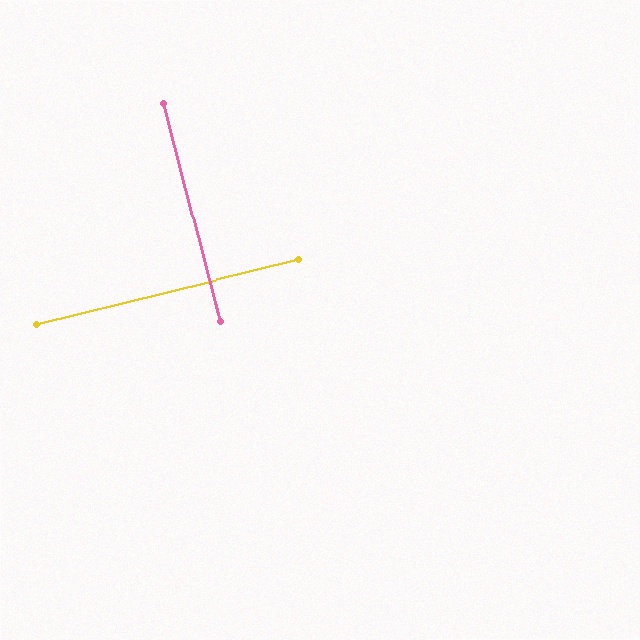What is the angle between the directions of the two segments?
Approximately 89 degrees.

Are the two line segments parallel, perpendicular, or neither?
Perpendicular — they meet at approximately 89°.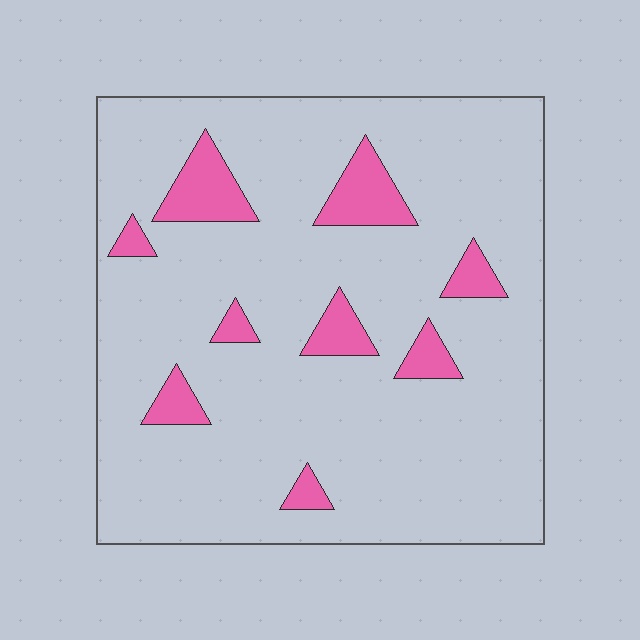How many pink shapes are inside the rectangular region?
9.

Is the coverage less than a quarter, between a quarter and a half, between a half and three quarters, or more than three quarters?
Less than a quarter.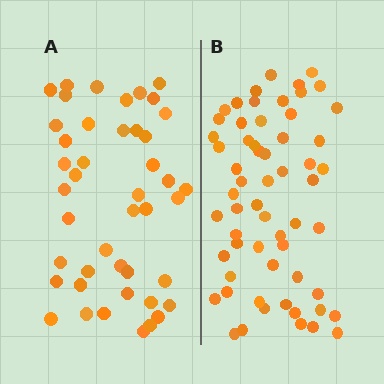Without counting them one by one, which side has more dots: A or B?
Region B (the right region) has more dots.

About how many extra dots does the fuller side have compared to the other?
Region B has approximately 15 more dots than region A.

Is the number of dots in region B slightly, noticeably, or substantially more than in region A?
Region B has noticeably more, but not dramatically so. The ratio is roughly 1.4 to 1.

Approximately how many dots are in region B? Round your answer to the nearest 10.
About 60 dots.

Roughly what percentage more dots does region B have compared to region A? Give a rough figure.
About 35% more.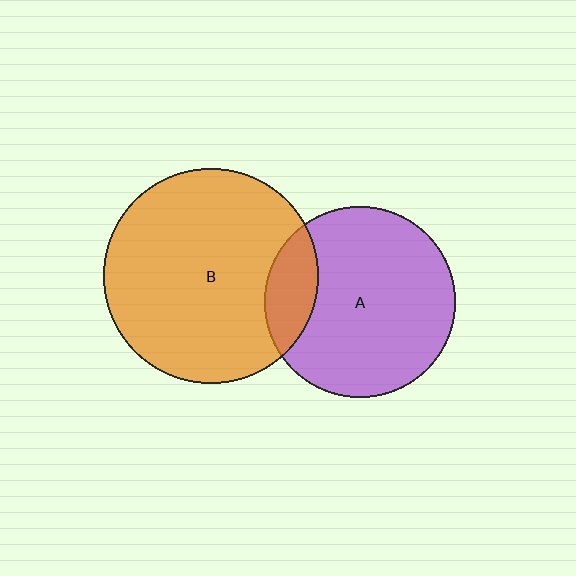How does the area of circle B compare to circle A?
Approximately 1.3 times.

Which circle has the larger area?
Circle B (orange).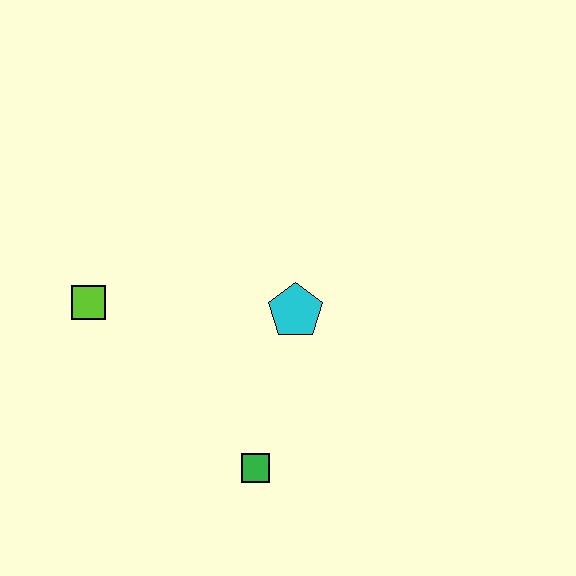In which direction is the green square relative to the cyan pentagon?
The green square is below the cyan pentagon.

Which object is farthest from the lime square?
The green square is farthest from the lime square.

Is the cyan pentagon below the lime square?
Yes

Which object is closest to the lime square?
The cyan pentagon is closest to the lime square.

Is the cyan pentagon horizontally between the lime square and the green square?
No